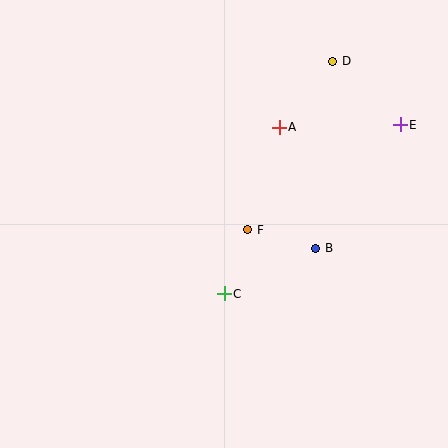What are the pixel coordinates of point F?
Point F is at (248, 230).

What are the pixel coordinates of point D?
Point D is at (333, 61).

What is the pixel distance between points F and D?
The distance between F and D is 189 pixels.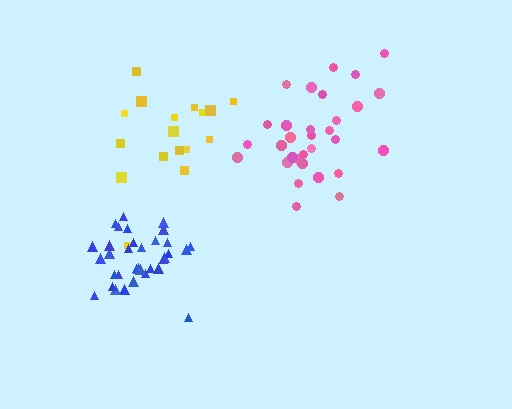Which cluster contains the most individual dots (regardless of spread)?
Blue (34).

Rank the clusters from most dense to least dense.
blue, pink, yellow.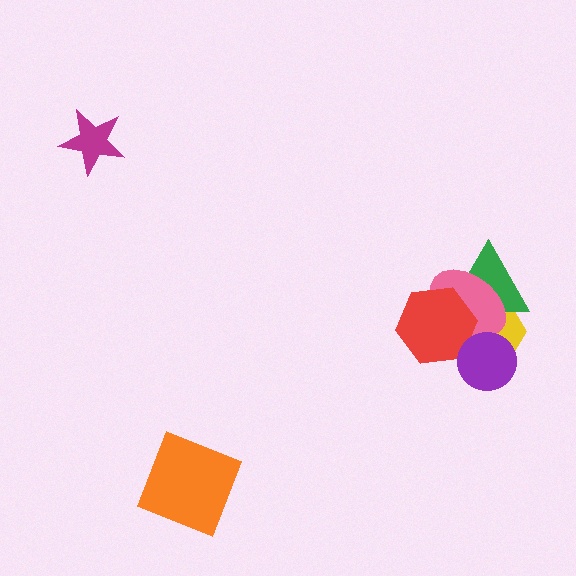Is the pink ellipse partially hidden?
Yes, it is partially covered by another shape.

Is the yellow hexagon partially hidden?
Yes, it is partially covered by another shape.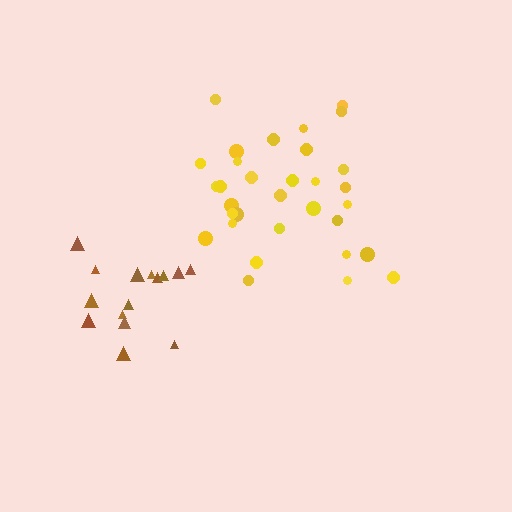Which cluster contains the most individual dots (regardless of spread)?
Yellow (33).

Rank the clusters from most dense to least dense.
yellow, brown.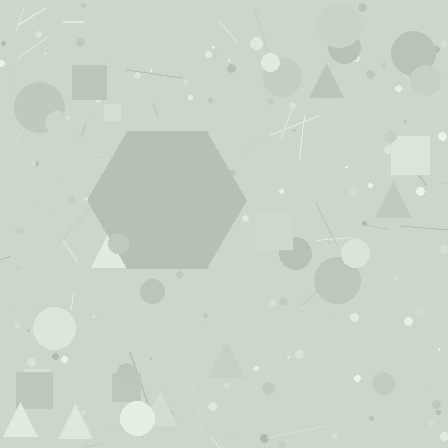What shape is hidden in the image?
A hexagon is hidden in the image.